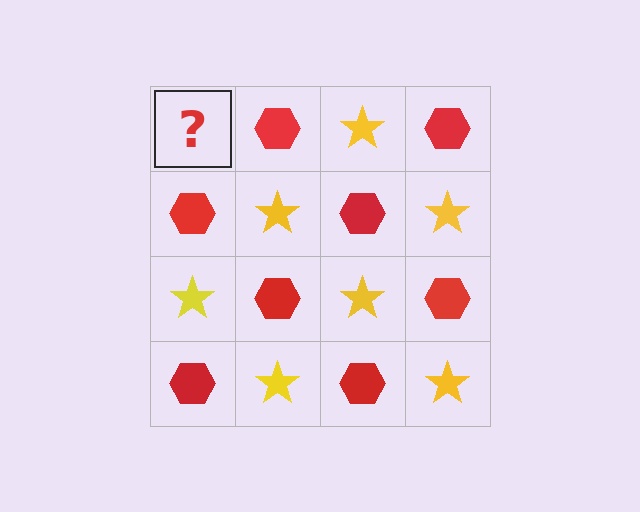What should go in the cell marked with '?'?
The missing cell should contain a yellow star.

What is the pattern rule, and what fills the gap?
The rule is that it alternates yellow star and red hexagon in a checkerboard pattern. The gap should be filled with a yellow star.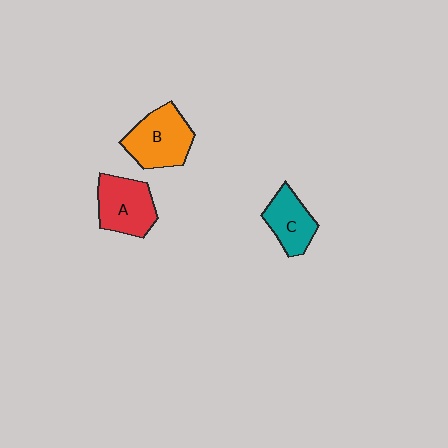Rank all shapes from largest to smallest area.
From largest to smallest: B (orange), A (red), C (teal).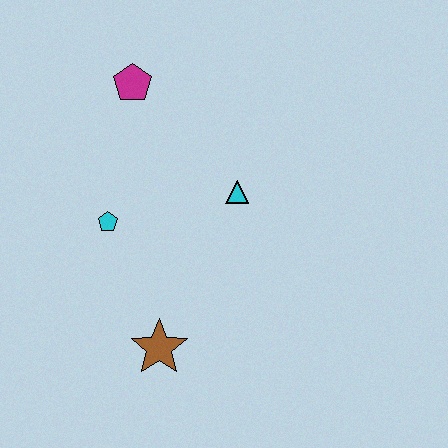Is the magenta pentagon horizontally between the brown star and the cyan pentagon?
Yes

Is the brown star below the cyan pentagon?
Yes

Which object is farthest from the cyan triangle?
The brown star is farthest from the cyan triangle.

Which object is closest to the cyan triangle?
The cyan pentagon is closest to the cyan triangle.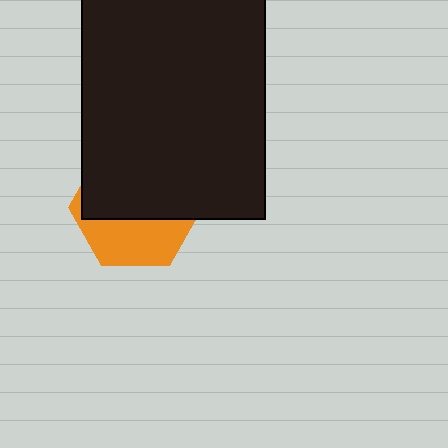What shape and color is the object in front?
The object in front is a black rectangle.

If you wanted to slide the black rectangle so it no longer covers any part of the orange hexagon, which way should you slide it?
Slide it up — that is the most direct way to separate the two shapes.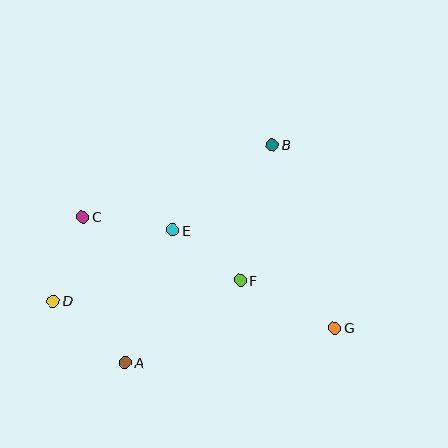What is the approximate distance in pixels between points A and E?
The distance between A and E is approximately 140 pixels.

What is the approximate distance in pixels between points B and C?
The distance between B and C is approximately 203 pixels.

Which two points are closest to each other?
Points E and F are closest to each other.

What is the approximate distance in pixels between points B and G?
The distance between B and G is approximately 193 pixels.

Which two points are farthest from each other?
Points D and G are farthest from each other.